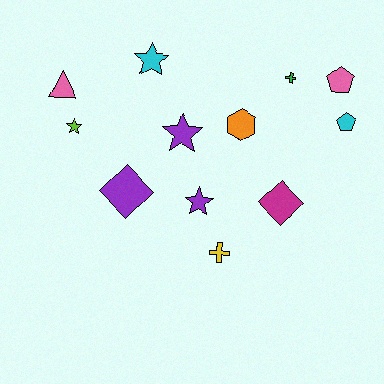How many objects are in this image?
There are 12 objects.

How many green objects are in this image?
There is 1 green object.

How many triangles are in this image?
There is 1 triangle.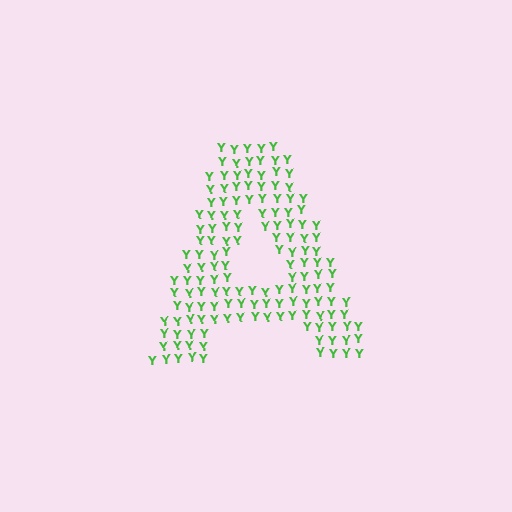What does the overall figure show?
The overall figure shows the letter A.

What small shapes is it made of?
It is made of small letter Y's.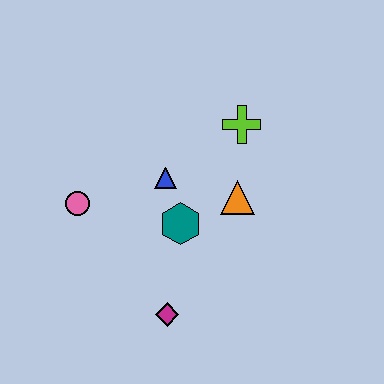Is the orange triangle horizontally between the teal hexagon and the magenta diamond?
No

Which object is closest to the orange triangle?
The teal hexagon is closest to the orange triangle.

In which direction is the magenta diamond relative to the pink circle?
The magenta diamond is below the pink circle.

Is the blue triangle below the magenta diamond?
No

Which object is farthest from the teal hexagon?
The lime cross is farthest from the teal hexagon.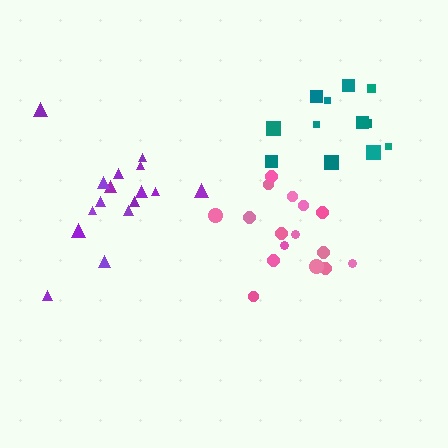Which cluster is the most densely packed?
Pink.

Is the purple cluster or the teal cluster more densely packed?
Teal.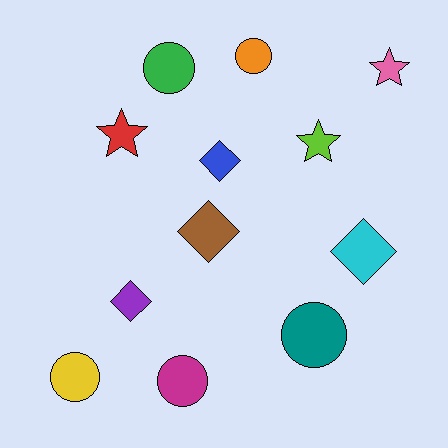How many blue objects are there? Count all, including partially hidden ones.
There is 1 blue object.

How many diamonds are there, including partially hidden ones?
There are 4 diamonds.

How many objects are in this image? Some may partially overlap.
There are 12 objects.